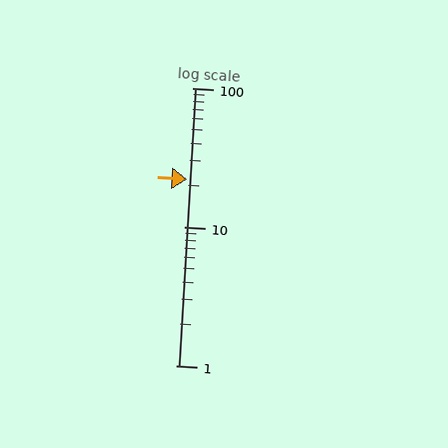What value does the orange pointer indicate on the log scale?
The pointer indicates approximately 22.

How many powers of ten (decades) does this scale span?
The scale spans 2 decades, from 1 to 100.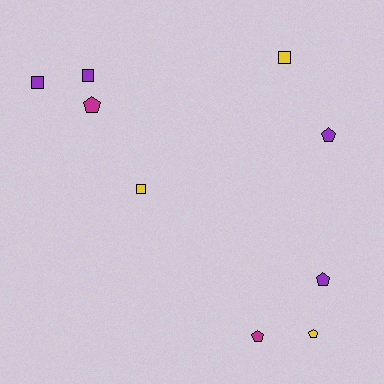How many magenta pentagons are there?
There are 2 magenta pentagons.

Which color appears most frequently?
Purple, with 4 objects.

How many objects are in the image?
There are 9 objects.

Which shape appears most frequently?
Pentagon, with 5 objects.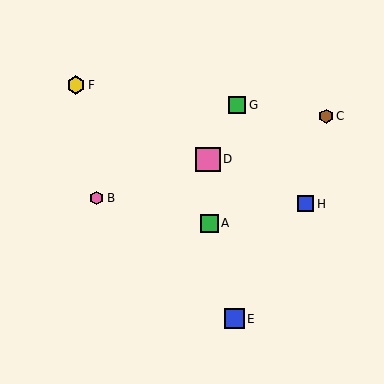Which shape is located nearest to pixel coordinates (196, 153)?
The pink square (labeled D) at (208, 159) is nearest to that location.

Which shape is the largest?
The pink square (labeled D) is the largest.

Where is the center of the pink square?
The center of the pink square is at (208, 159).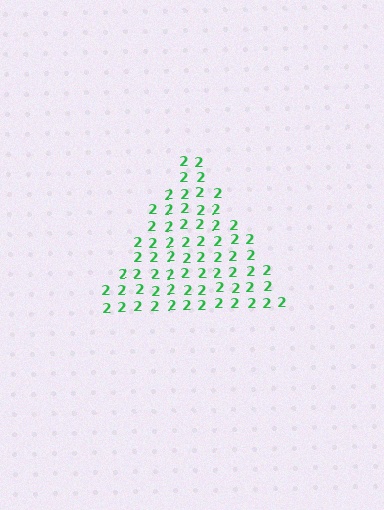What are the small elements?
The small elements are digit 2's.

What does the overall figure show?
The overall figure shows a triangle.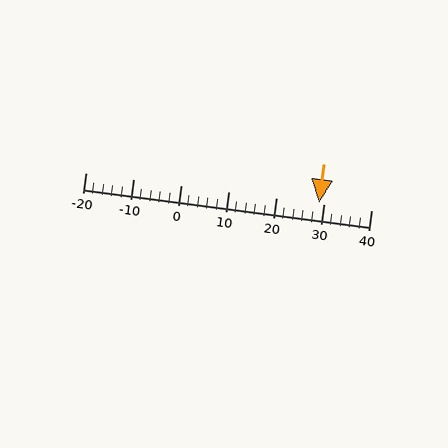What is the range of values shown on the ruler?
The ruler shows values from -20 to 40.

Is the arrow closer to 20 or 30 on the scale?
The arrow is closer to 30.